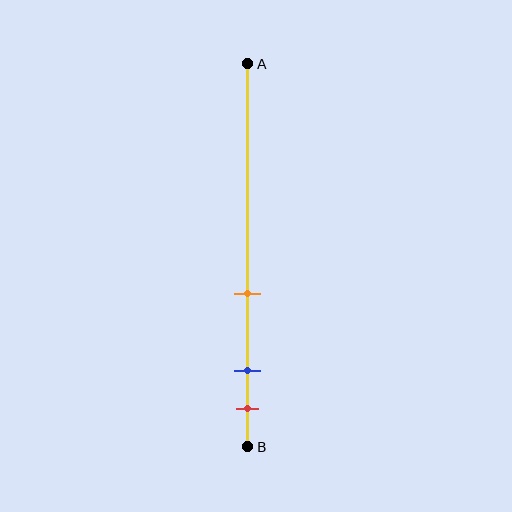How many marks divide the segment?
There are 3 marks dividing the segment.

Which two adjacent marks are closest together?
The blue and red marks are the closest adjacent pair.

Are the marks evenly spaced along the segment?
No, the marks are not evenly spaced.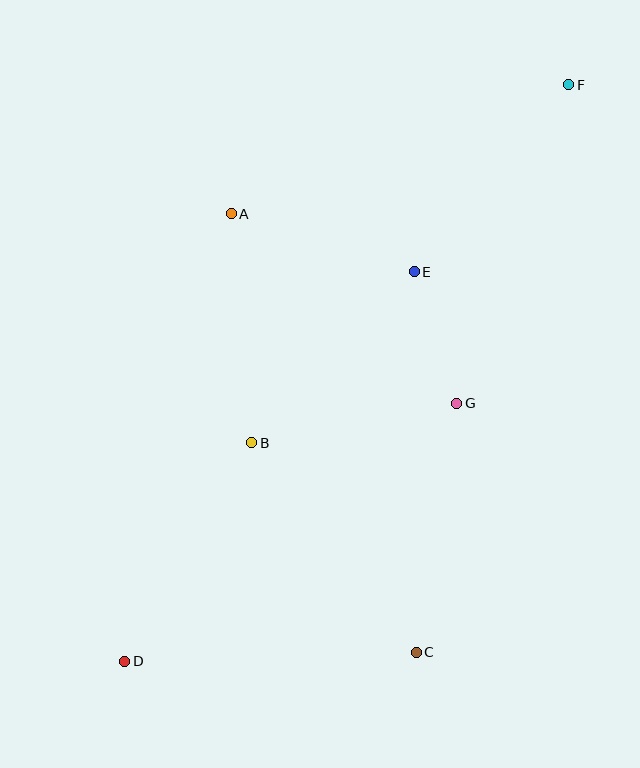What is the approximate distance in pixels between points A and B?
The distance between A and B is approximately 230 pixels.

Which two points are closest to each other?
Points E and G are closest to each other.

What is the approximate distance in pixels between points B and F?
The distance between B and F is approximately 478 pixels.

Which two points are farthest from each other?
Points D and F are farthest from each other.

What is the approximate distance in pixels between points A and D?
The distance between A and D is approximately 460 pixels.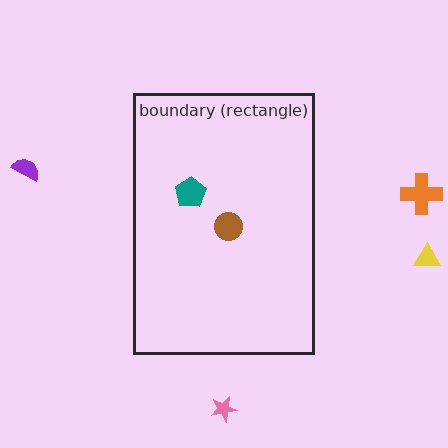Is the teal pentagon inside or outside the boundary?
Inside.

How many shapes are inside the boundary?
2 inside, 4 outside.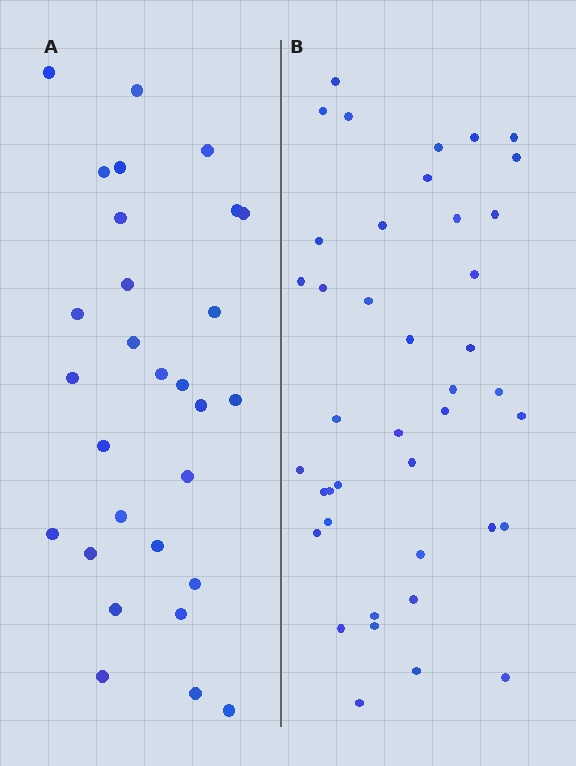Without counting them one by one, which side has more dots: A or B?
Region B (the right region) has more dots.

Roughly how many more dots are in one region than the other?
Region B has roughly 12 or so more dots than region A.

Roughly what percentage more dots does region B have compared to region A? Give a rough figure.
About 40% more.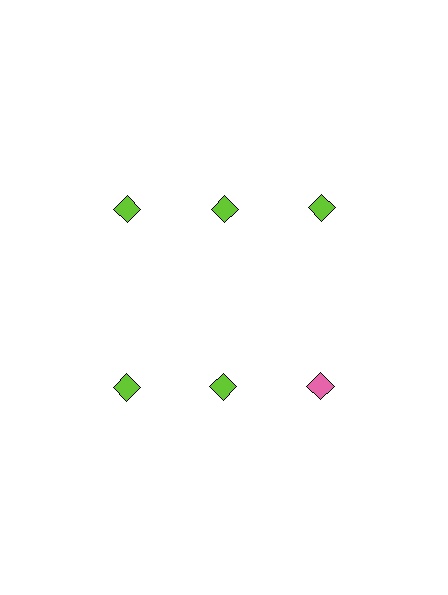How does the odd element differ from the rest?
It has a different color: pink instead of lime.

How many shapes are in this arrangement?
There are 6 shapes arranged in a grid pattern.